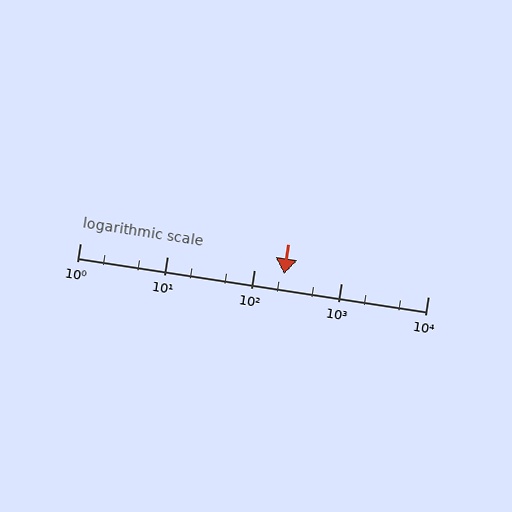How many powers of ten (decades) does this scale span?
The scale spans 4 decades, from 1 to 10000.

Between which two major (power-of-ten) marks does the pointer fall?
The pointer is between 100 and 1000.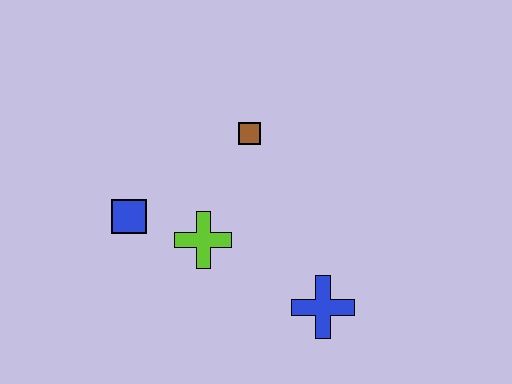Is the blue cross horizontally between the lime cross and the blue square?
No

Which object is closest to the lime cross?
The blue square is closest to the lime cross.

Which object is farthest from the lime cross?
The blue cross is farthest from the lime cross.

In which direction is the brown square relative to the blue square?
The brown square is to the right of the blue square.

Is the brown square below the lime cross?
No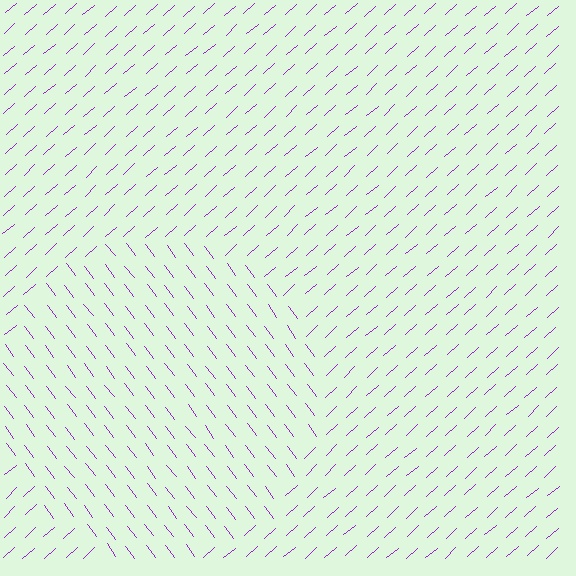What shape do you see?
I see a circle.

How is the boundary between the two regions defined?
The boundary is defined purely by a change in line orientation (approximately 85 degrees difference). All lines are the same color and thickness.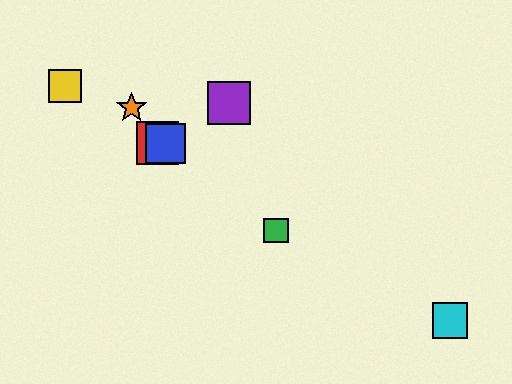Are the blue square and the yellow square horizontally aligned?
No, the blue square is at y≈143 and the yellow square is at y≈86.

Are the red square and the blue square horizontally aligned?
Yes, both are at y≈143.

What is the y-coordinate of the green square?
The green square is at y≈231.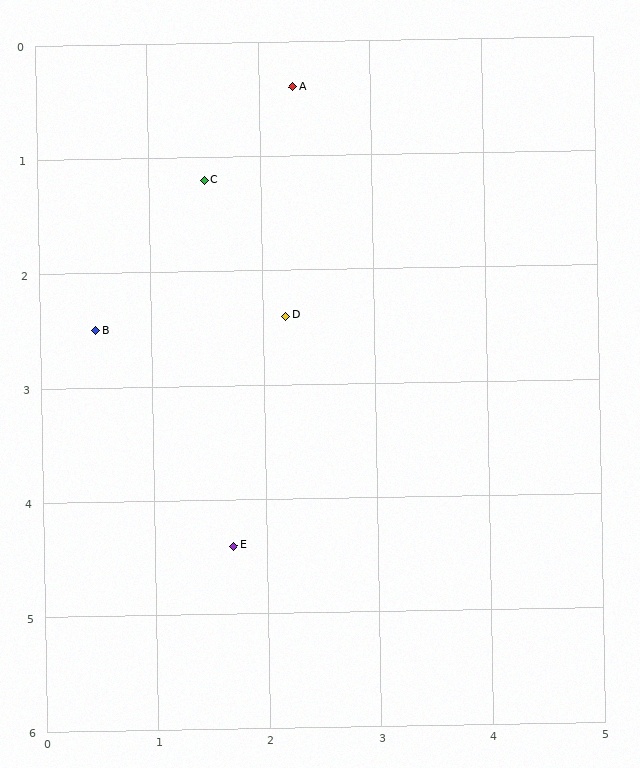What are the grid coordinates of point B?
Point B is at approximately (0.5, 2.5).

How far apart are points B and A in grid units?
Points B and A are about 2.8 grid units apart.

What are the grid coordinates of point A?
Point A is at approximately (2.3, 0.4).